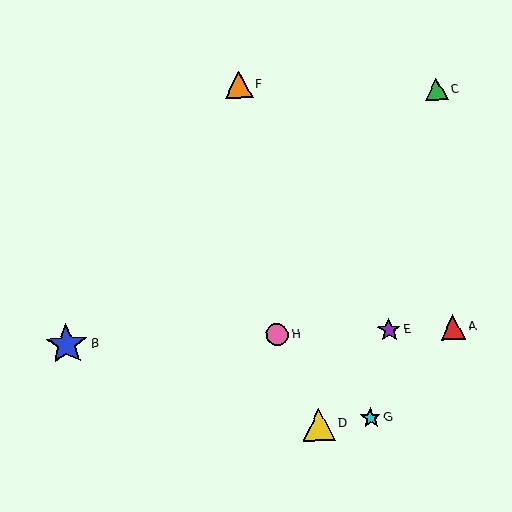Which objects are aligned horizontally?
Objects A, B, E, H are aligned horizontally.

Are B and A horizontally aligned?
Yes, both are at y≈345.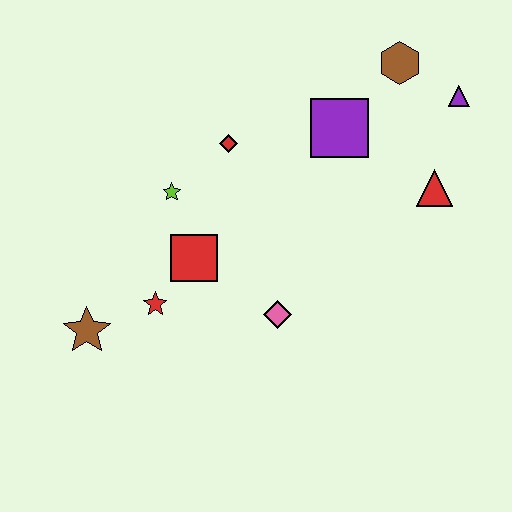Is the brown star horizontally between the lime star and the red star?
No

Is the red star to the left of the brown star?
No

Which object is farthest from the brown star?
The purple triangle is farthest from the brown star.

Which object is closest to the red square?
The red star is closest to the red square.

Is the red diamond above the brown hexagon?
No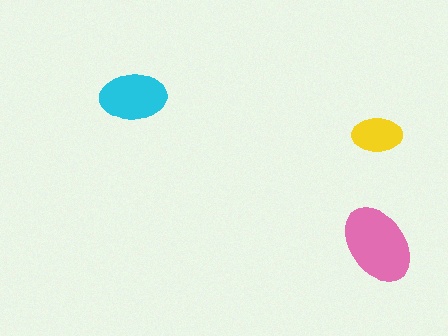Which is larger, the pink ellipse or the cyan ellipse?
The pink one.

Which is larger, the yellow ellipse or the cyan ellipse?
The cyan one.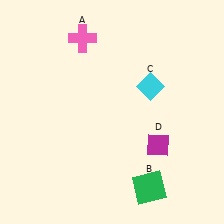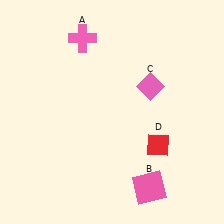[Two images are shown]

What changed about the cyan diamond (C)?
In Image 1, C is cyan. In Image 2, it changed to pink.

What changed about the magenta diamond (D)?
In Image 1, D is magenta. In Image 2, it changed to red.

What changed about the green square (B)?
In Image 1, B is green. In Image 2, it changed to pink.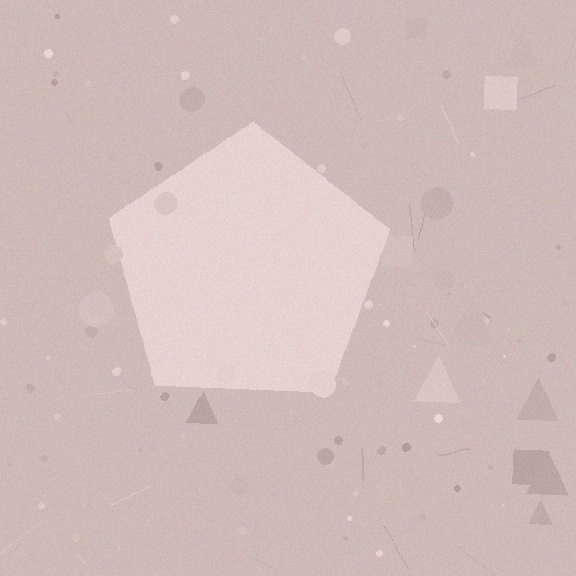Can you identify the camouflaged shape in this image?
The camouflaged shape is a pentagon.